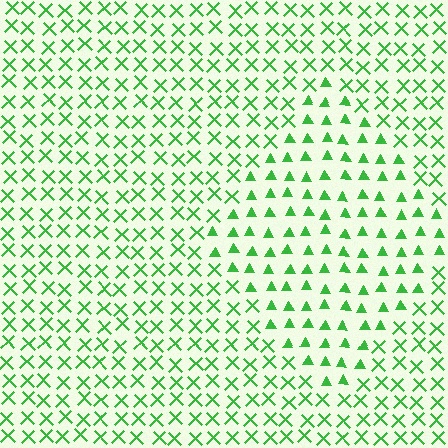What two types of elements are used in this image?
The image uses triangles inside the diamond region and X marks outside it.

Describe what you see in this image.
The image is filled with small green elements arranged in a uniform grid. A diamond-shaped region contains triangles, while the surrounding area contains X marks. The boundary is defined purely by the change in element shape.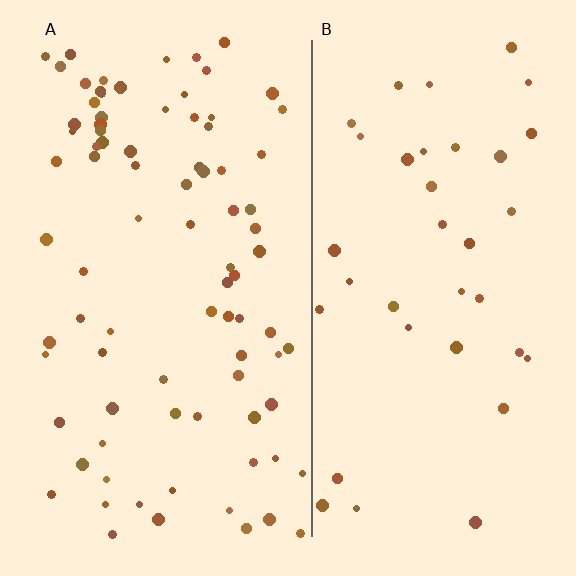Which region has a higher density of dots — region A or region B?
A (the left).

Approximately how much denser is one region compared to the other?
Approximately 2.3× — region A over region B.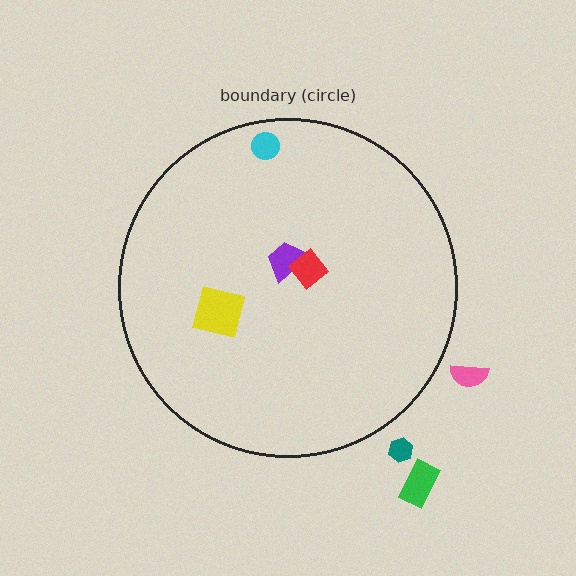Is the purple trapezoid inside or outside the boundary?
Inside.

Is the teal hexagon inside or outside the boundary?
Outside.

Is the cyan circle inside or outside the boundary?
Inside.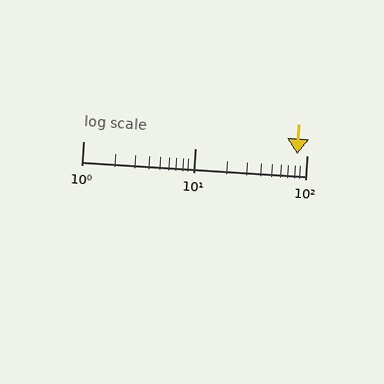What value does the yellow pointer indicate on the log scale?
The pointer indicates approximately 82.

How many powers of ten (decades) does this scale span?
The scale spans 2 decades, from 1 to 100.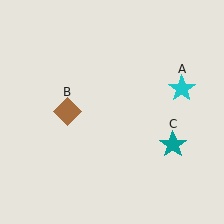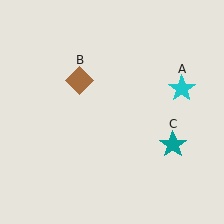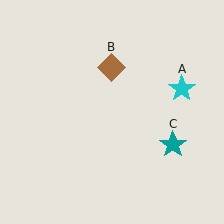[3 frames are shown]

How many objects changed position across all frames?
1 object changed position: brown diamond (object B).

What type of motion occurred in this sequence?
The brown diamond (object B) rotated clockwise around the center of the scene.